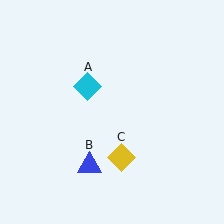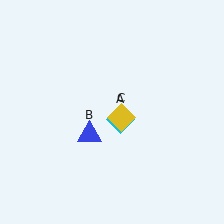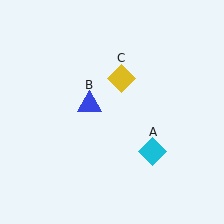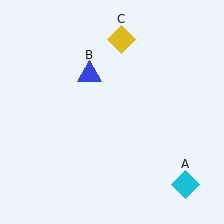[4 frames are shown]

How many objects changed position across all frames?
3 objects changed position: cyan diamond (object A), blue triangle (object B), yellow diamond (object C).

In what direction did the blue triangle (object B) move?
The blue triangle (object B) moved up.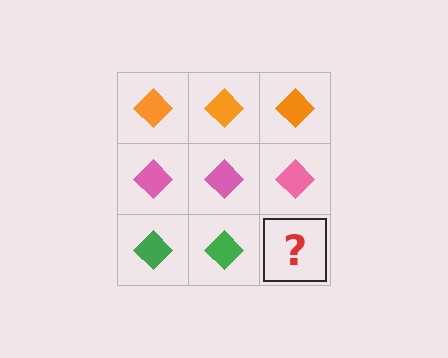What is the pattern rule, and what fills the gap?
The rule is that each row has a consistent color. The gap should be filled with a green diamond.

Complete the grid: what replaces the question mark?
The question mark should be replaced with a green diamond.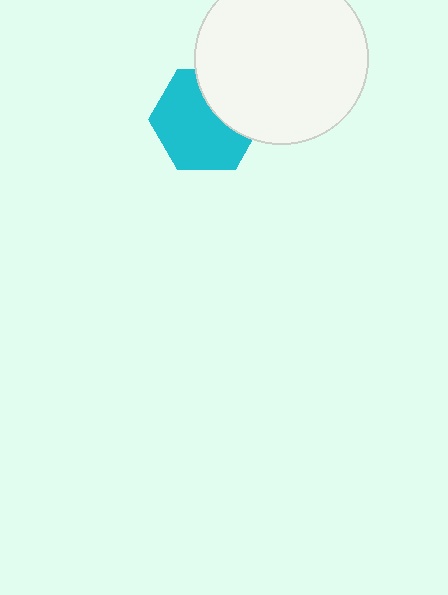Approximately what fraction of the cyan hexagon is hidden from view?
Roughly 32% of the cyan hexagon is hidden behind the white circle.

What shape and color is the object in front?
The object in front is a white circle.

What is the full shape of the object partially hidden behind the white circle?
The partially hidden object is a cyan hexagon.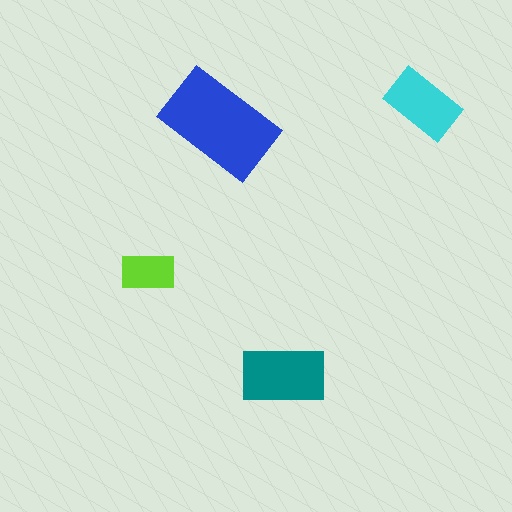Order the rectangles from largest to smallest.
the blue one, the teal one, the cyan one, the lime one.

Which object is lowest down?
The teal rectangle is bottommost.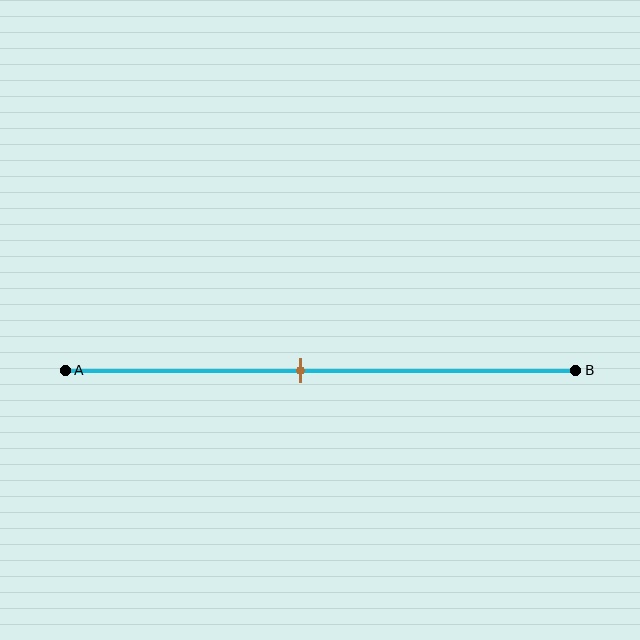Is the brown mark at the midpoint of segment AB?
No, the mark is at about 45% from A, not at the 50% midpoint.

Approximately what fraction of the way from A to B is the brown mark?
The brown mark is approximately 45% of the way from A to B.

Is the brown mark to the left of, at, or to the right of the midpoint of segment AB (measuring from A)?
The brown mark is to the left of the midpoint of segment AB.